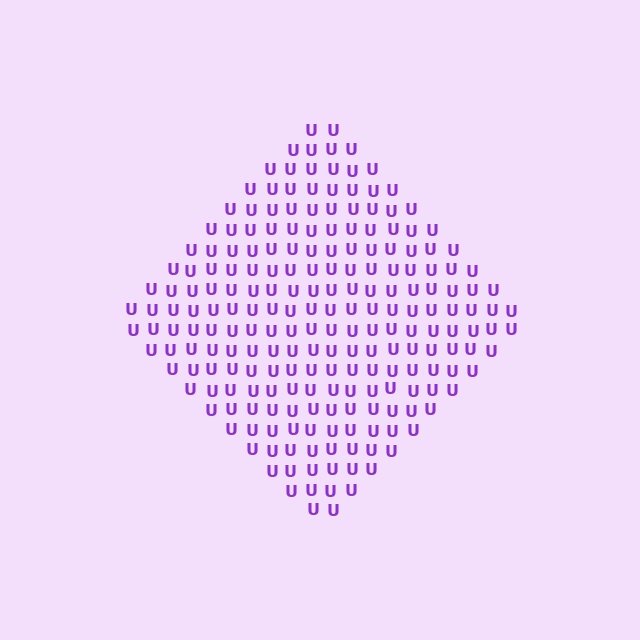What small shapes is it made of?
It is made of small letter U's.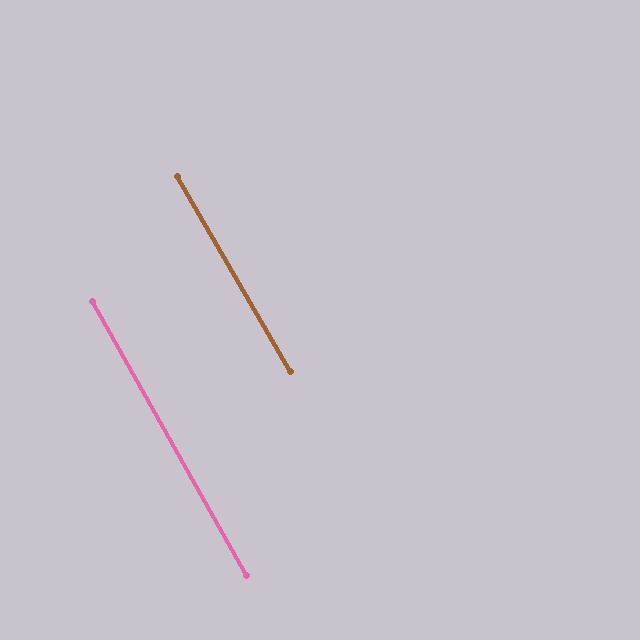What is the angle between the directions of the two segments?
Approximately 1 degree.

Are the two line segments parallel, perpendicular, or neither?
Parallel — their directions differ by only 0.5°.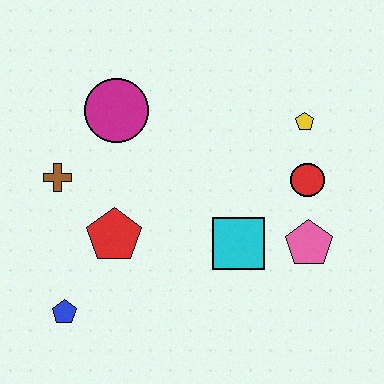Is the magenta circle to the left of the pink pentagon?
Yes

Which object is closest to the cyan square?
The pink pentagon is closest to the cyan square.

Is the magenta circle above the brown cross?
Yes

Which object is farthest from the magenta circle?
The pink pentagon is farthest from the magenta circle.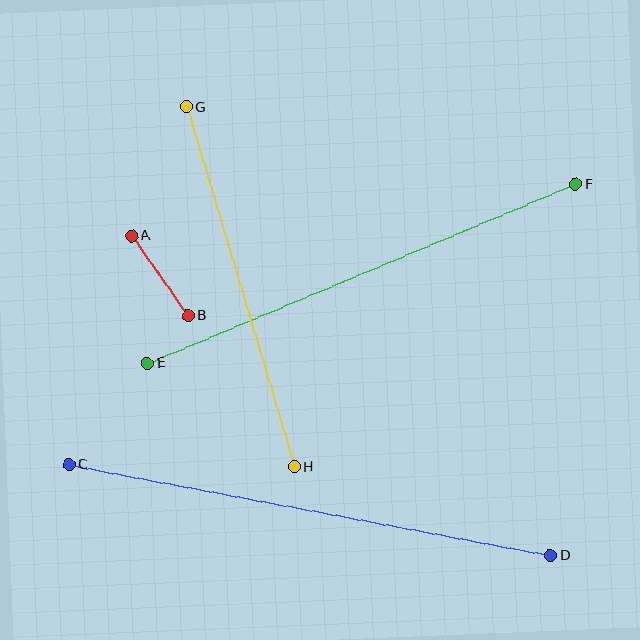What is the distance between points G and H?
The distance is approximately 375 pixels.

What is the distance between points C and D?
The distance is approximately 490 pixels.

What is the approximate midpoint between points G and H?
The midpoint is at approximately (240, 287) pixels.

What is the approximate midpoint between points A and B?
The midpoint is at approximately (160, 276) pixels.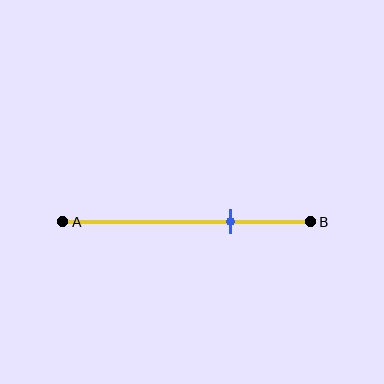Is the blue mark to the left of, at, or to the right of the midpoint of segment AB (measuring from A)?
The blue mark is to the right of the midpoint of segment AB.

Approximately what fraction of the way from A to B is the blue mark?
The blue mark is approximately 70% of the way from A to B.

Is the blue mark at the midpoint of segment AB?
No, the mark is at about 70% from A, not at the 50% midpoint.